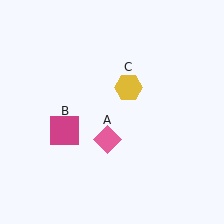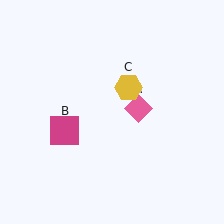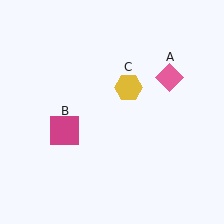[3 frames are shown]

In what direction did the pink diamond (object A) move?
The pink diamond (object A) moved up and to the right.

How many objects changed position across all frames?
1 object changed position: pink diamond (object A).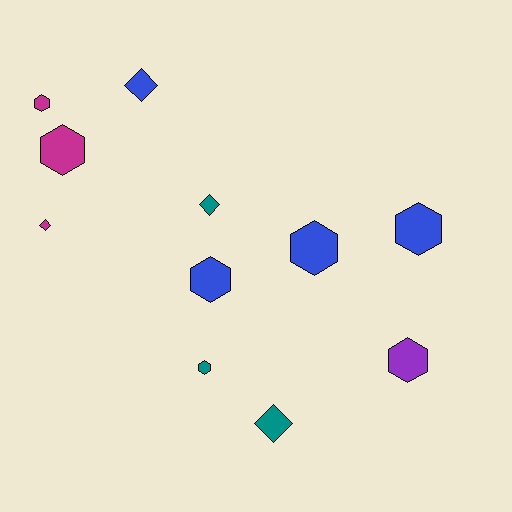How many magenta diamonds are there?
There is 1 magenta diamond.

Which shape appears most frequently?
Hexagon, with 7 objects.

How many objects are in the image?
There are 11 objects.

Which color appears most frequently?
Blue, with 4 objects.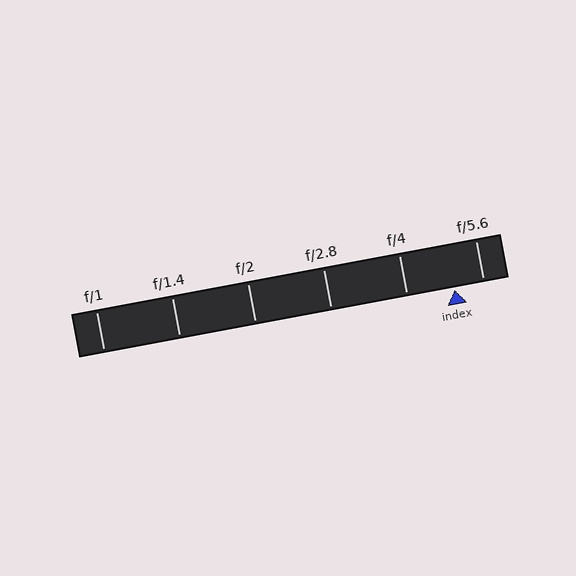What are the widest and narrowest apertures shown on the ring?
The widest aperture shown is f/1 and the narrowest is f/5.6.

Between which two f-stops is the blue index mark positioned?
The index mark is between f/4 and f/5.6.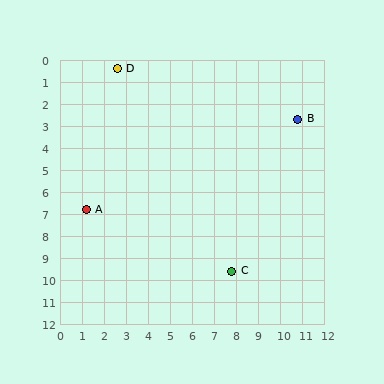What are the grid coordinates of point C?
Point C is at approximately (7.8, 9.6).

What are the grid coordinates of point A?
Point A is at approximately (1.2, 6.8).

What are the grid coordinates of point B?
Point B is at approximately (10.8, 2.7).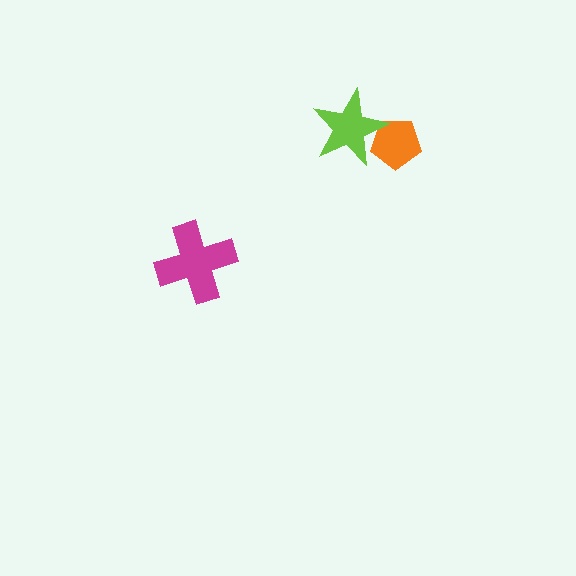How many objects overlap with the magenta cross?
0 objects overlap with the magenta cross.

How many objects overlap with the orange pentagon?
1 object overlaps with the orange pentagon.